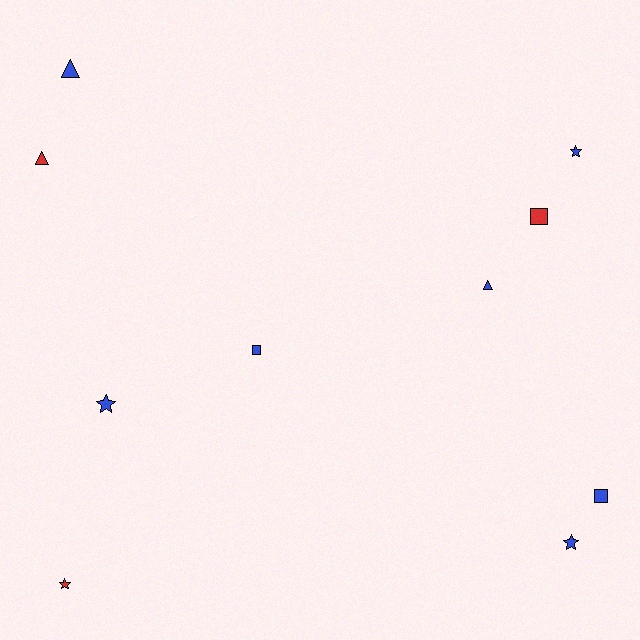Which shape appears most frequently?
Star, with 4 objects.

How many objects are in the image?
There are 10 objects.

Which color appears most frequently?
Blue, with 7 objects.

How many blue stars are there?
There are 3 blue stars.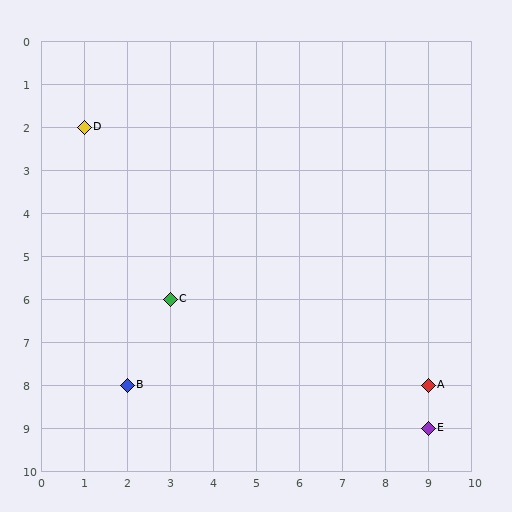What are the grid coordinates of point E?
Point E is at grid coordinates (9, 9).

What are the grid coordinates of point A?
Point A is at grid coordinates (9, 8).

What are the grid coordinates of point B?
Point B is at grid coordinates (2, 8).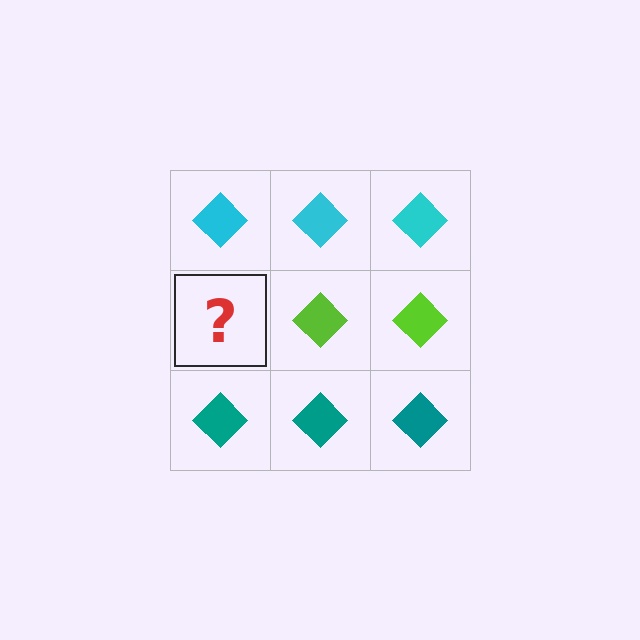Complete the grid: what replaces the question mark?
The question mark should be replaced with a lime diamond.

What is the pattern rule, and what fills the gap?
The rule is that each row has a consistent color. The gap should be filled with a lime diamond.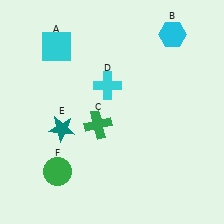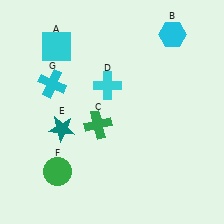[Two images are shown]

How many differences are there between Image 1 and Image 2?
There is 1 difference between the two images.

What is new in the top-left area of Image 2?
A cyan cross (G) was added in the top-left area of Image 2.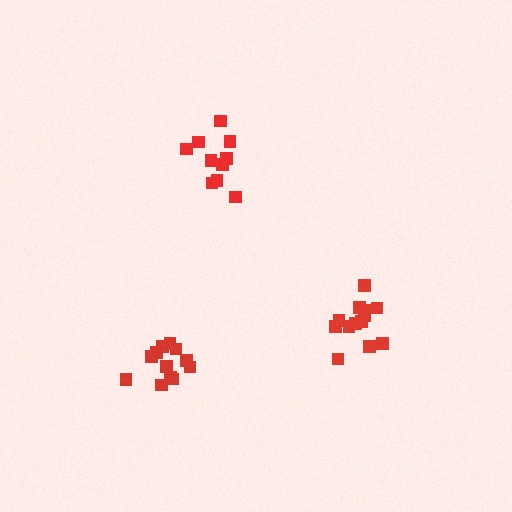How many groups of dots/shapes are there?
There are 3 groups.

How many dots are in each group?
Group 1: 10 dots, Group 2: 13 dots, Group 3: 12 dots (35 total).